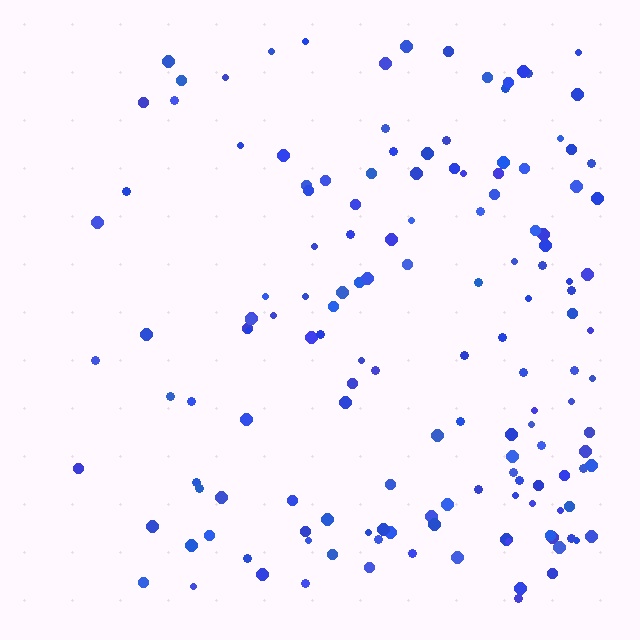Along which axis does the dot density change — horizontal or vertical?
Horizontal.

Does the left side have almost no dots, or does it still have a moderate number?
Still a moderate number, just noticeably fewer than the right.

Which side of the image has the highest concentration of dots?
The right.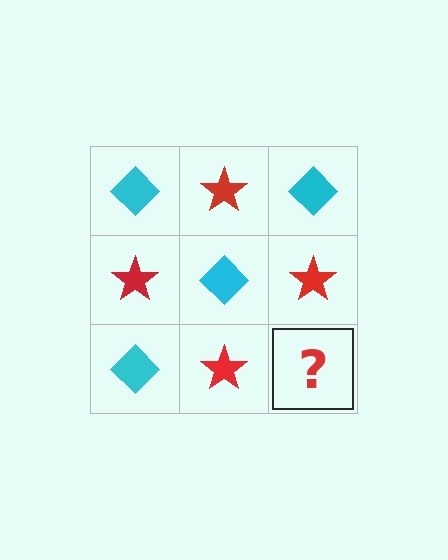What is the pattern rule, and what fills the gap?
The rule is that it alternates cyan diamond and red star in a checkerboard pattern. The gap should be filled with a cyan diamond.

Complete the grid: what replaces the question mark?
The question mark should be replaced with a cyan diamond.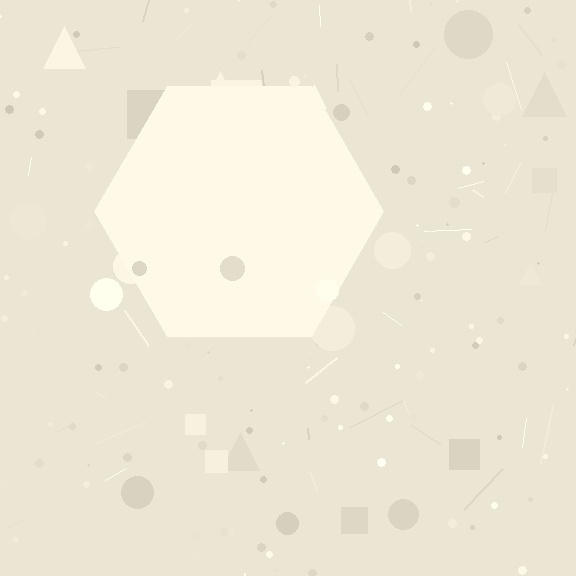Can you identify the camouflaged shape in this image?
The camouflaged shape is a hexagon.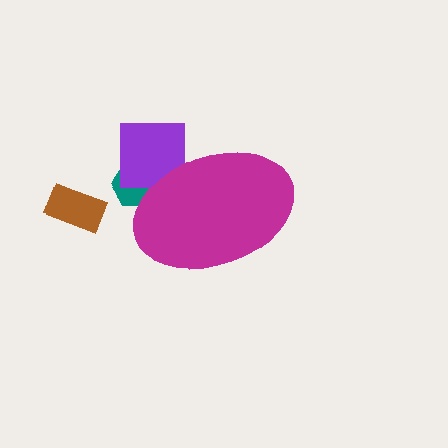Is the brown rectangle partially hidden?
No, the brown rectangle is fully visible.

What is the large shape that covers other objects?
A magenta ellipse.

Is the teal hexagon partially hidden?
Yes, the teal hexagon is partially hidden behind the magenta ellipse.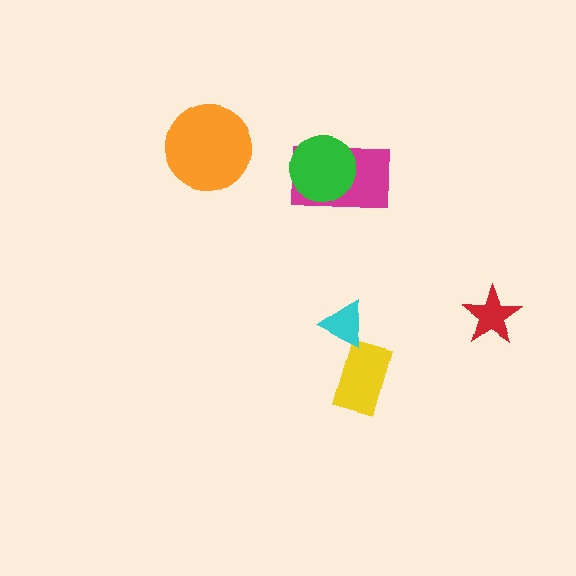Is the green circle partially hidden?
No, no other shape covers it.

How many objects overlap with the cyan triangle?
0 objects overlap with the cyan triangle.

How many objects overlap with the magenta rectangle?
1 object overlaps with the magenta rectangle.